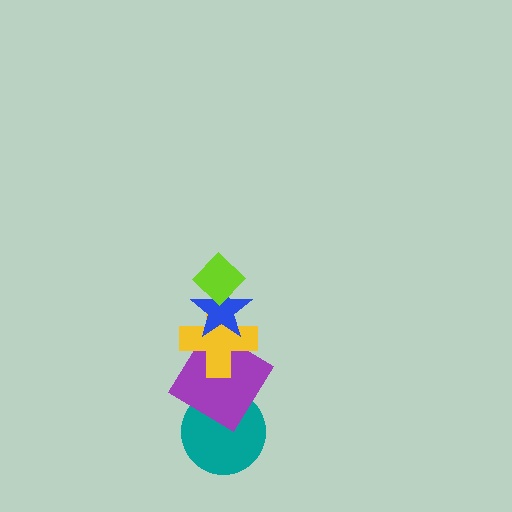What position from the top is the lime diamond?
The lime diamond is 1st from the top.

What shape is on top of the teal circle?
The purple diamond is on top of the teal circle.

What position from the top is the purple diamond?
The purple diamond is 4th from the top.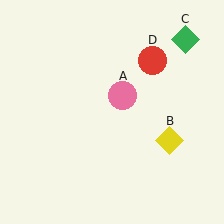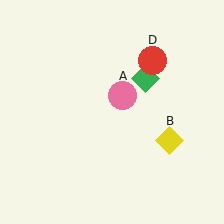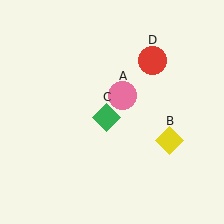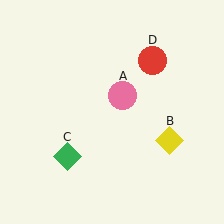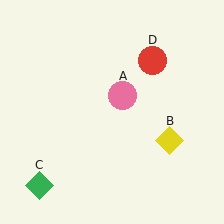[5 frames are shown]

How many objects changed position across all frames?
1 object changed position: green diamond (object C).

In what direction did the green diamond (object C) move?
The green diamond (object C) moved down and to the left.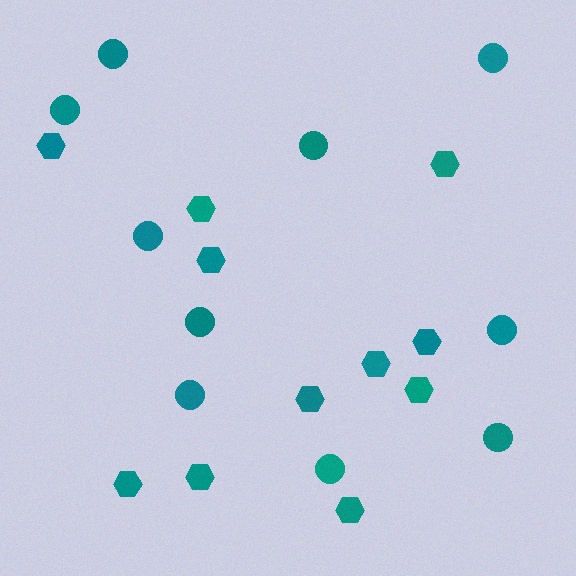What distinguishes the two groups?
There are 2 groups: one group of circles (10) and one group of hexagons (11).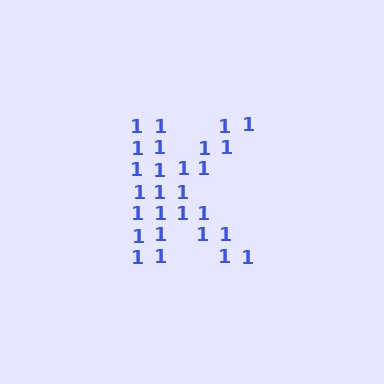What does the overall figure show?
The overall figure shows the letter K.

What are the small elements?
The small elements are digit 1's.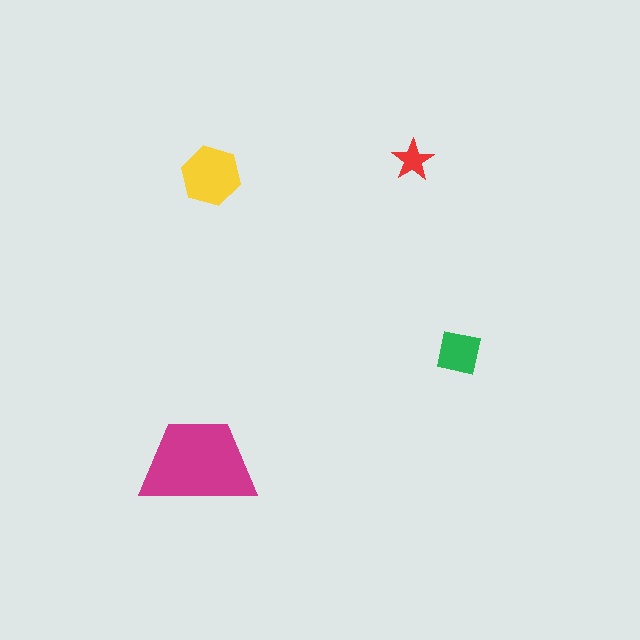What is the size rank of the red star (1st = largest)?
4th.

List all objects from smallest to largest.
The red star, the green square, the yellow hexagon, the magenta trapezoid.